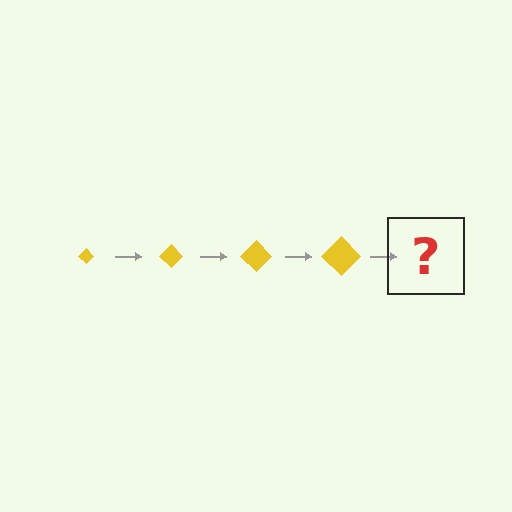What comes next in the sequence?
The next element should be a yellow diamond, larger than the previous one.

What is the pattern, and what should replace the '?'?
The pattern is that the diamond gets progressively larger each step. The '?' should be a yellow diamond, larger than the previous one.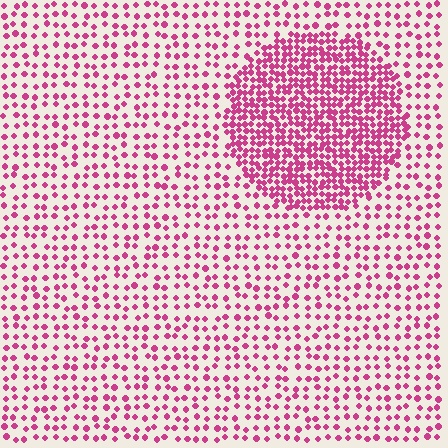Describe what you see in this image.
The image contains small magenta elements arranged at two different densities. A circle-shaped region is visible where the elements are more densely packed than the surrounding area.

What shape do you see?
I see a circle.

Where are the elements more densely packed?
The elements are more densely packed inside the circle boundary.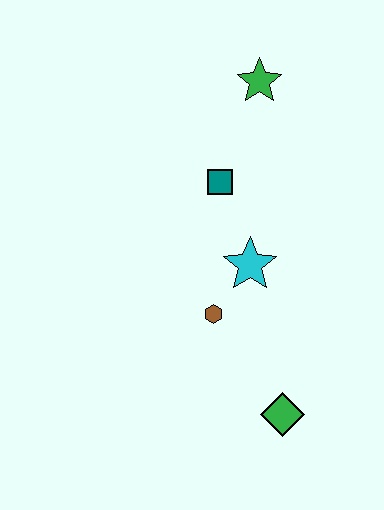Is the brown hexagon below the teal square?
Yes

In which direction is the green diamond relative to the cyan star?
The green diamond is below the cyan star.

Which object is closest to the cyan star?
The brown hexagon is closest to the cyan star.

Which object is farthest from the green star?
The green diamond is farthest from the green star.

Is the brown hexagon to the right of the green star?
No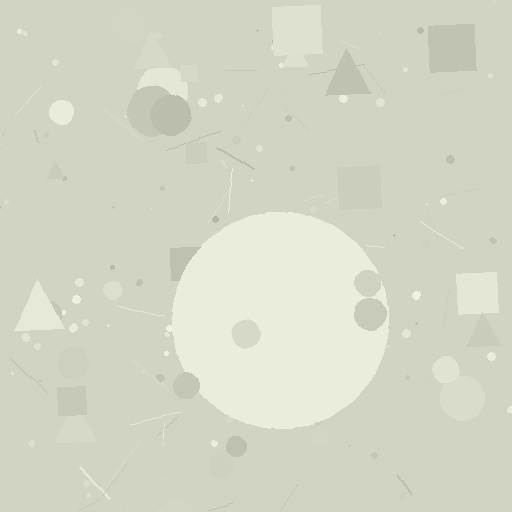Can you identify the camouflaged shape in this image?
The camouflaged shape is a circle.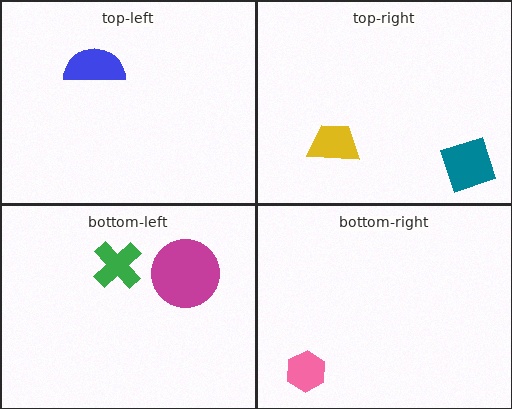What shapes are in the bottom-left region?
The magenta circle, the green cross.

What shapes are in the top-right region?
The teal diamond, the yellow trapezoid.